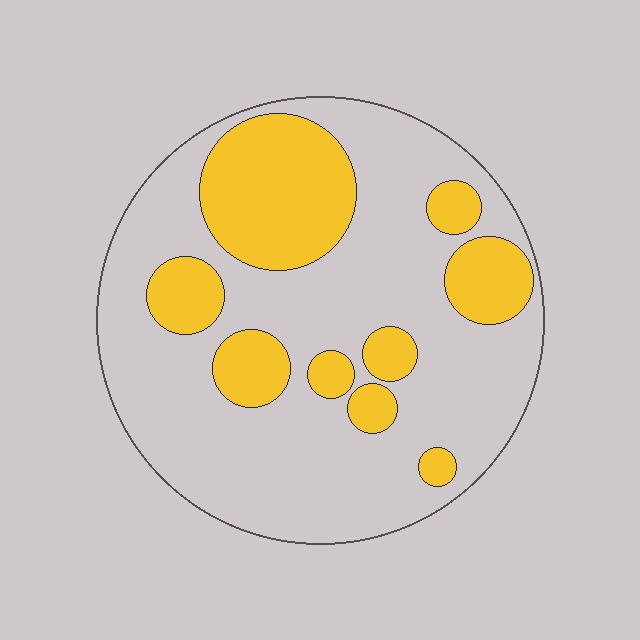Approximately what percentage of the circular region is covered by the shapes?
Approximately 30%.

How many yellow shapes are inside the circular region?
9.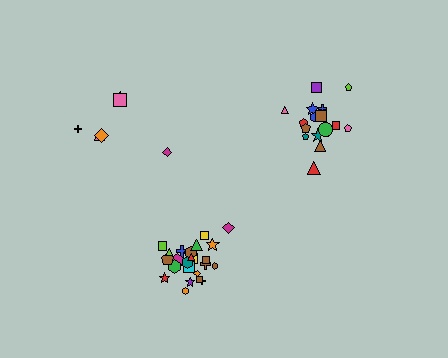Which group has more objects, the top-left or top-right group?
The top-right group.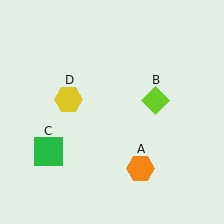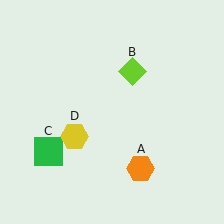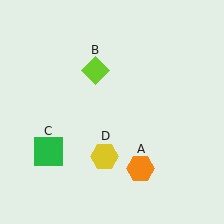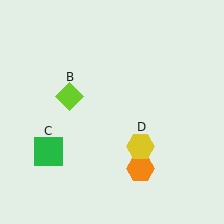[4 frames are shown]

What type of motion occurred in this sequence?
The lime diamond (object B), yellow hexagon (object D) rotated counterclockwise around the center of the scene.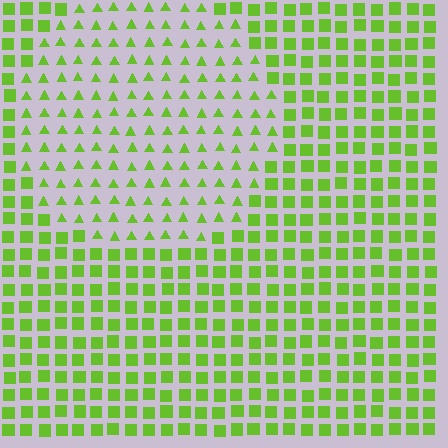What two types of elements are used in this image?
The image uses triangles inside the circle region and squares outside it.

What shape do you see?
I see a circle.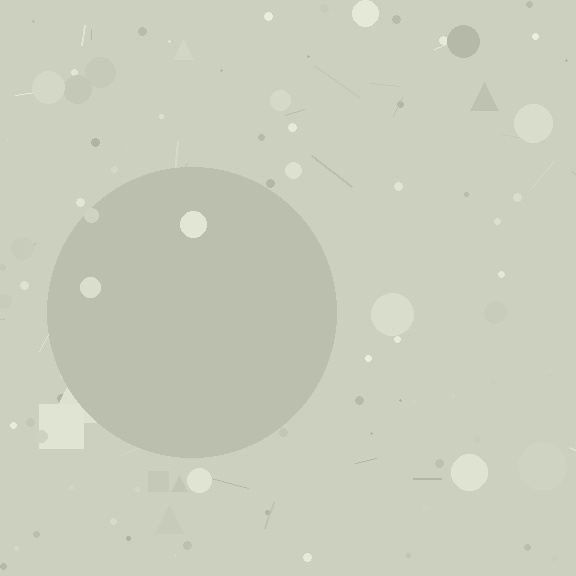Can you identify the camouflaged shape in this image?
The camouflaged shape is a circle.